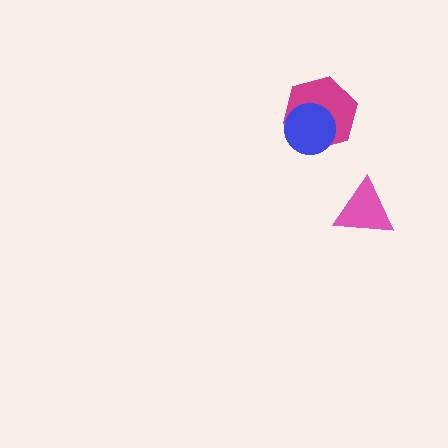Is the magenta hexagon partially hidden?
Yes, it is partially covered by another shape.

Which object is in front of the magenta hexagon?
The blue circle is in front of the magenta hexagon.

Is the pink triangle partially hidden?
No, no other shape covers it.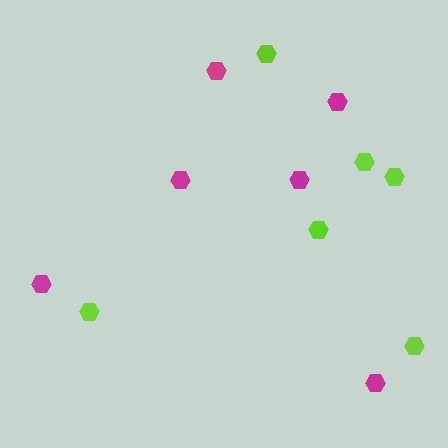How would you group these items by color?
There are 2 groups: one group of magenta hexagons (6) and one group of lime hexagons (6).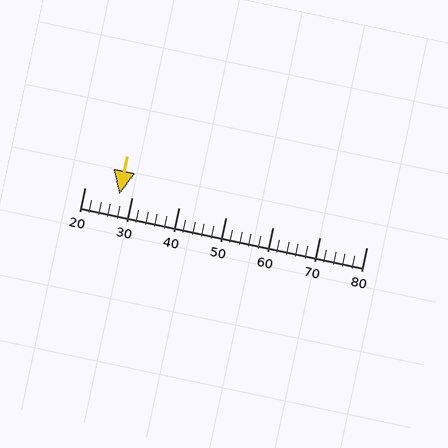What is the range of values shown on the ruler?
The ruler shows values from 20 to 80.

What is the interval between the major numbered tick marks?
The major tick marks are spaced 10 units apart.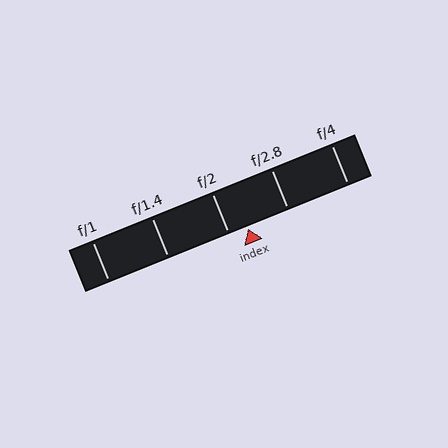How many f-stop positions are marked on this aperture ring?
There are 5 f-stop positions marked.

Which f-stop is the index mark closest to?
The index mark is closest to f/2.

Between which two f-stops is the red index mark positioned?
The index mark is between f/2 and f/2.8.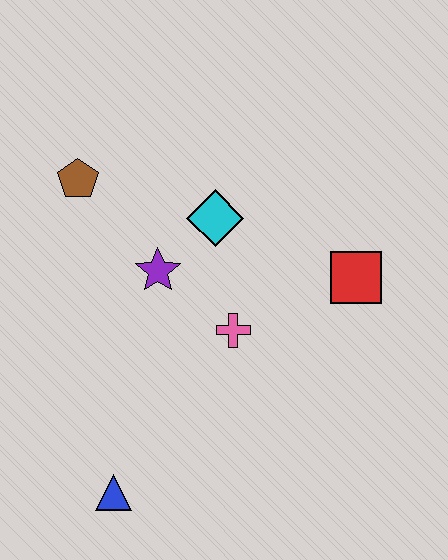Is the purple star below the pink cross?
No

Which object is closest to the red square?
The pink cross is closest to the red square.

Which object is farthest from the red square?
The blue triangle is farthest from the red square.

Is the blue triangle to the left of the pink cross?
Yes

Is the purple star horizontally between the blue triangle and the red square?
Yes